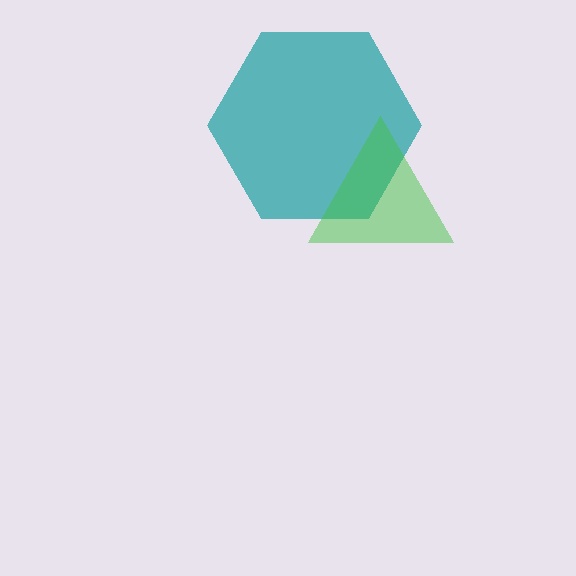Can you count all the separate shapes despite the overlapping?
Yes, there are 2 separate shapes.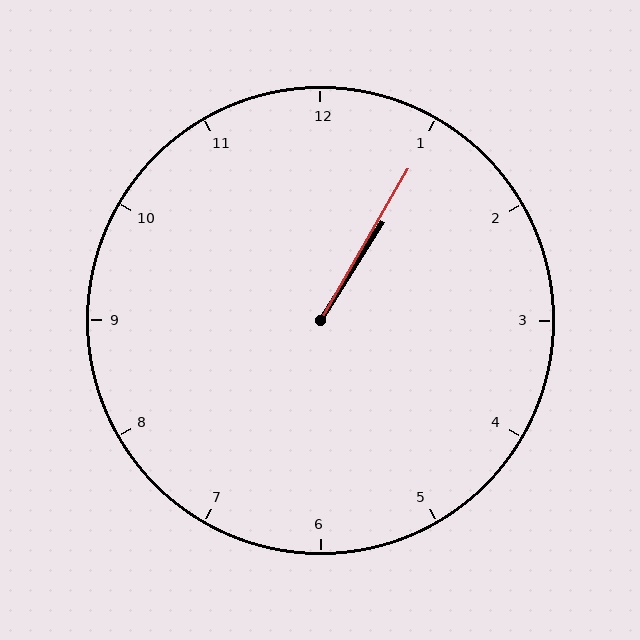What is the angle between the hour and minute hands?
Approximately 2 degrees.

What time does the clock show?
1:05.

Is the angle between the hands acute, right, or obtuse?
It is acute.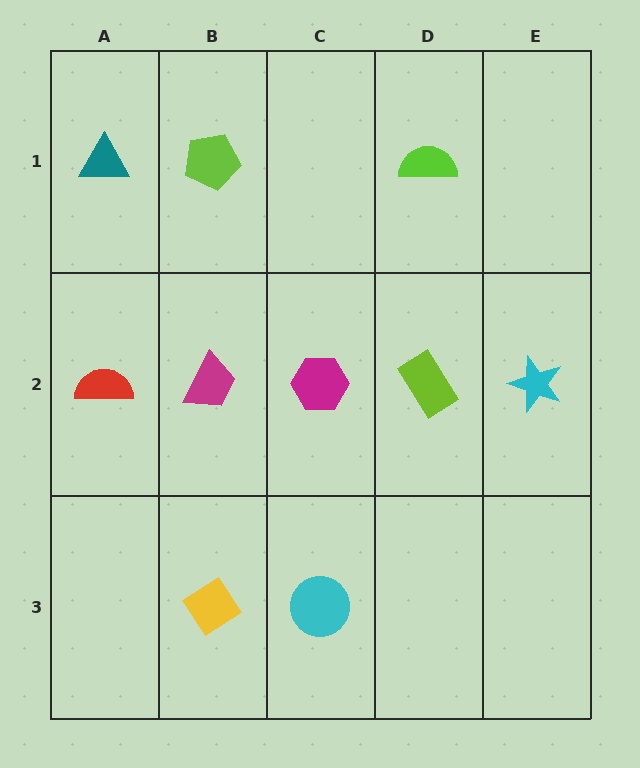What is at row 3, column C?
A cyan circle.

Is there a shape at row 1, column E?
No, that cell is empty.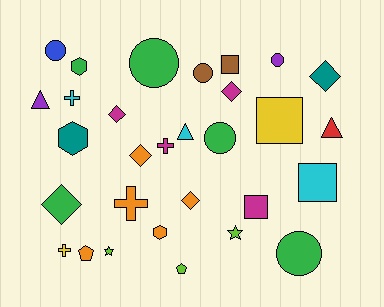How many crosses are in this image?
There are 4 crosses.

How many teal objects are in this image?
There are 2 teal objects.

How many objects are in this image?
There are 30 objects.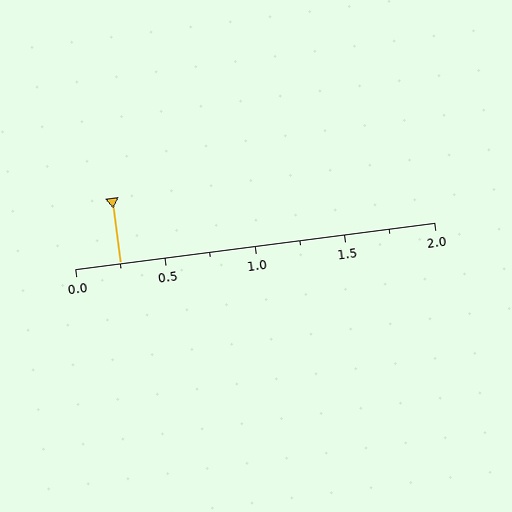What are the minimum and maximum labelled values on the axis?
The axis runs from 0.0 to 2.0.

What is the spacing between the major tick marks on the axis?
The major ticks are spaced 0.5 apart.